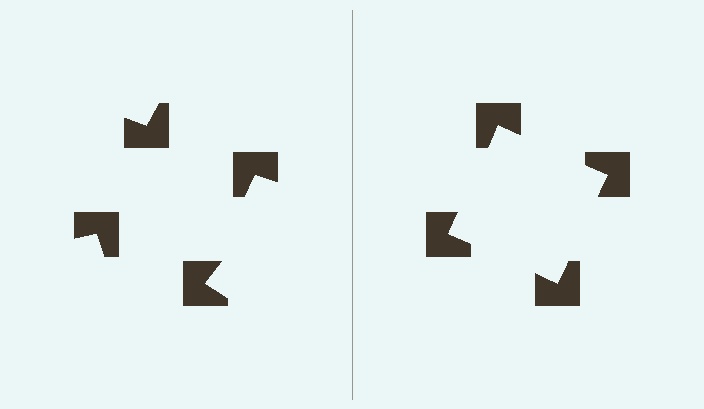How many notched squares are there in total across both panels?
8 — 4 on each side.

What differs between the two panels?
The notched squares are positioned identically on both sides; only the wedge orientations differ. On the right they align to a square; on the left they are misaligned.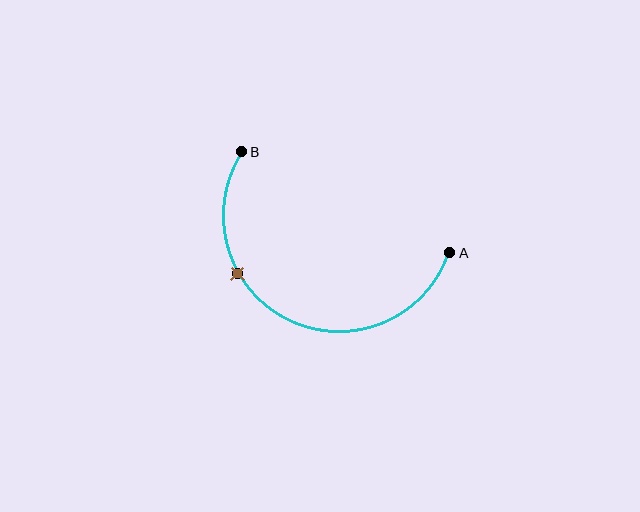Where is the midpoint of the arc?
The arc midpoint is the point on the curve farthest from the straight line joining A and B. It sits below that line.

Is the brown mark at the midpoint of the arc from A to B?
No. The brown mark lies on the arc but is closer to endpoint B. The arc midpoint would be at the point on the curve equidistant along the arc from both A and B.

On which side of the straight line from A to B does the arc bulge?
The arc bulges below the straight line connecting A and B.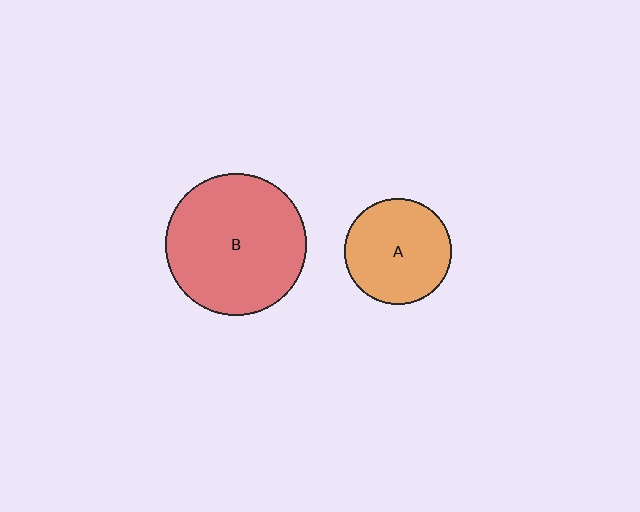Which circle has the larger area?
Circle B (red).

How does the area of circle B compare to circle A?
Approximately 1.8 times.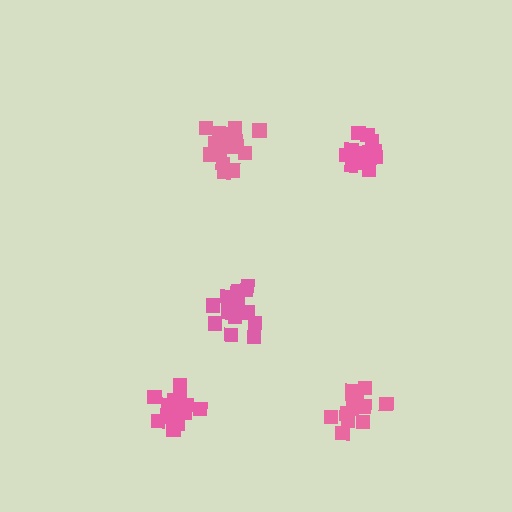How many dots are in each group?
Group 1: 19 dots, Group 2: 17 dots, Group 3: 16 dots, Group 4: 15 dots, Group 5: 13 dots (80 total).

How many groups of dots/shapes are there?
There are 5 groups.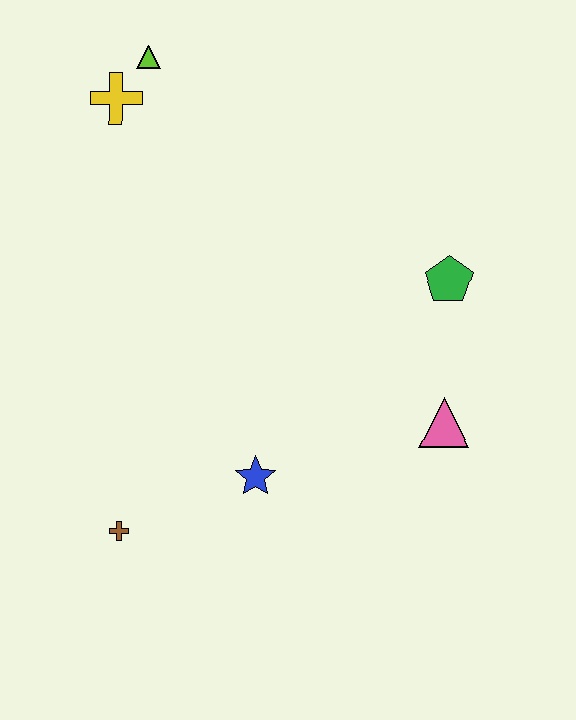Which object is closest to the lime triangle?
The yellow cross is closest to the lime triangle.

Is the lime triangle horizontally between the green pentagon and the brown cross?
Yes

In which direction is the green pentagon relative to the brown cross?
The green pentagon is to the right of the brown cross.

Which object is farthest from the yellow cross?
The pink triangle is farthest from the yellow cross.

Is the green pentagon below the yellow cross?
Yes